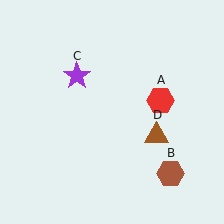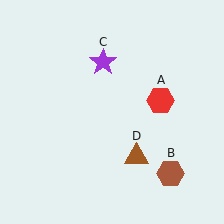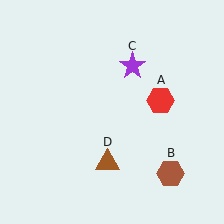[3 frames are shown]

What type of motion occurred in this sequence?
The purple star (object C), brown triangle (object D) rotated clockwise around the center of the scene.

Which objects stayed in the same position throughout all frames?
Red hexagon (object A) and brown hexagon (object B) remained stationary.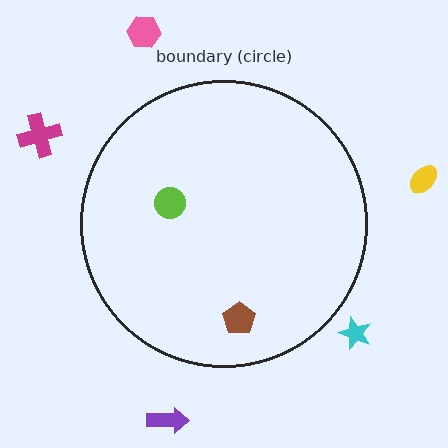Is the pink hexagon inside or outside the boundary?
Outside.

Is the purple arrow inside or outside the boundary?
Outside.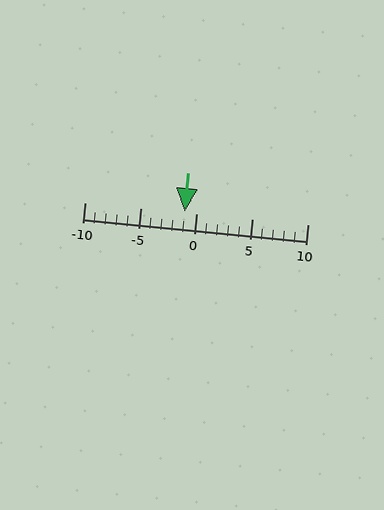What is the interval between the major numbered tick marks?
The major tick marks are spaced 5 units apart.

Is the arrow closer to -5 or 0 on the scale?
The arrow is closer to 0.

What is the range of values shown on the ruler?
The ruler shows values from -10 to 10.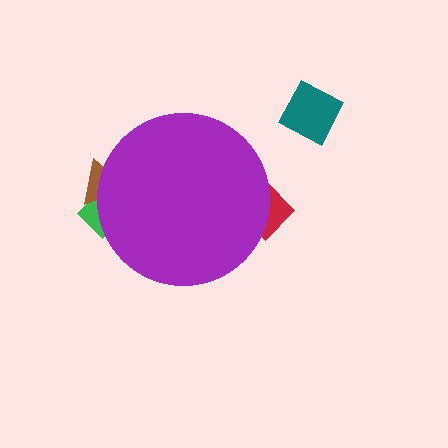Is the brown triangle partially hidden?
Yes, the brown triangle is partially hidden behind the purple circle.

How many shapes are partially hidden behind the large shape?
3 shapes are partially hidden.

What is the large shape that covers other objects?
A purple circle.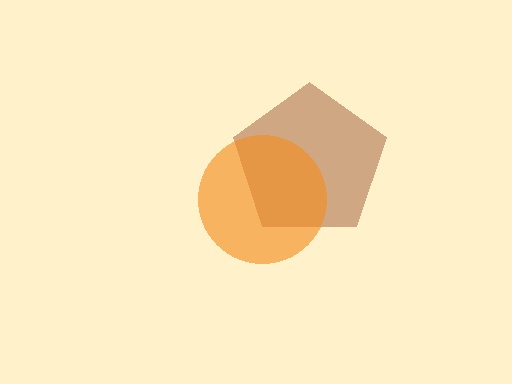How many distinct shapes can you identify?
There are 2 distinct shapes: a brown pentagon, an orange circle.